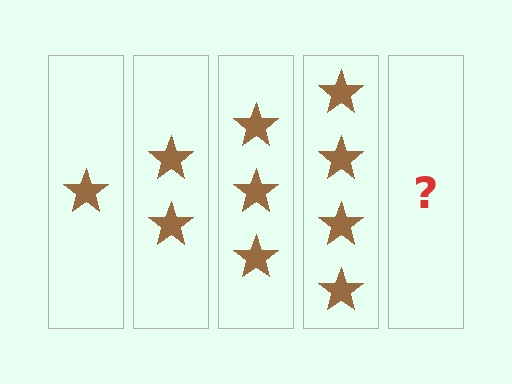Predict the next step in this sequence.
The next step is 5 stars.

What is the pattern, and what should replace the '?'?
The pattern is that each step adds one more star. The '?' should be 5 stars.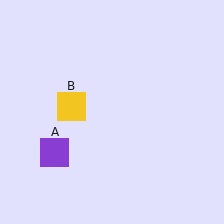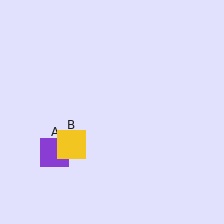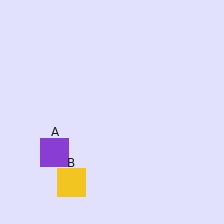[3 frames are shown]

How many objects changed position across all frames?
1 object changed position: yellow square (object B).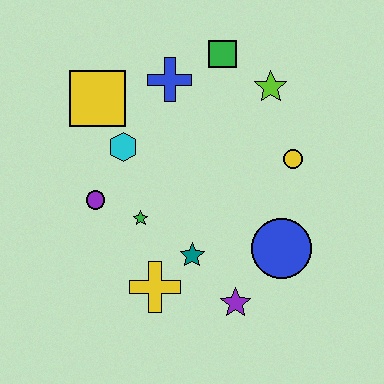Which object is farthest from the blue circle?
The yellow square is farthest from the blue circle.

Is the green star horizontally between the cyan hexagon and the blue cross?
Yes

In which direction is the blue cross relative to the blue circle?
The blue cross is above the blue circle.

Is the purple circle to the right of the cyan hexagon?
No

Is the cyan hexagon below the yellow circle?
No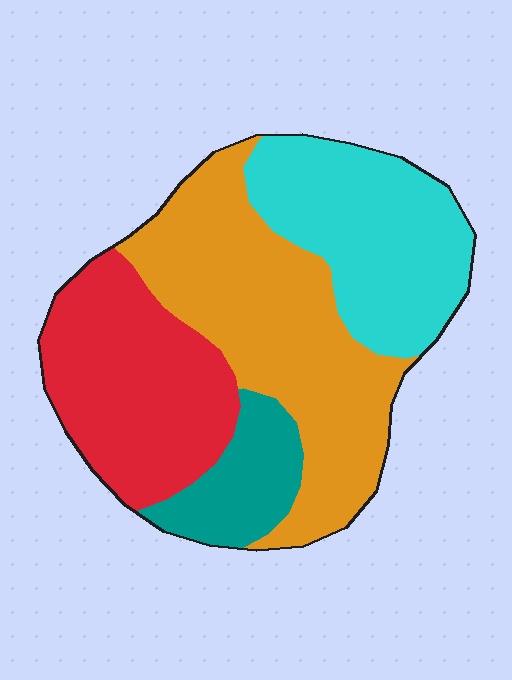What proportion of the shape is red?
Red covers 27% of the shape.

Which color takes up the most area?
Orange, at roughly 35%.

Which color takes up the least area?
Teal, at roughly 10%.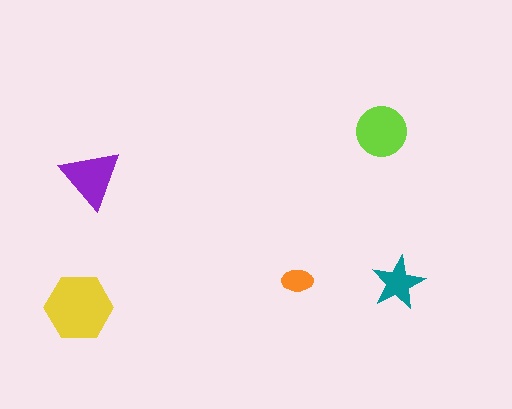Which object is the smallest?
The orange ellipse.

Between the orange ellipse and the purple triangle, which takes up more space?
The purple triangle.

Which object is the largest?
The yellow hexagon.